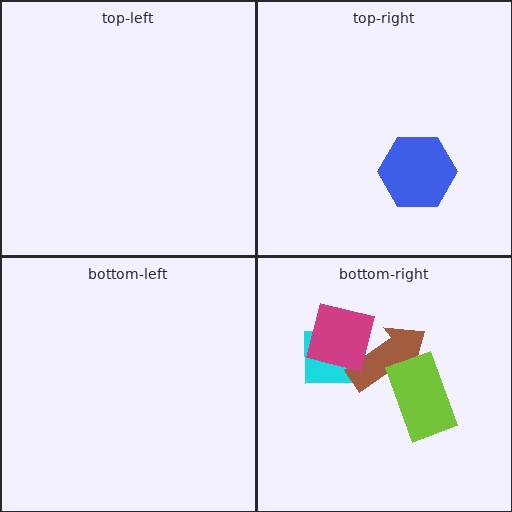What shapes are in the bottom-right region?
The cyan square, the brown arrow, the magenta square, the lime rectangle.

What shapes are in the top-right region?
The blue hexagon.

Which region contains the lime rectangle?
The bottom-right region.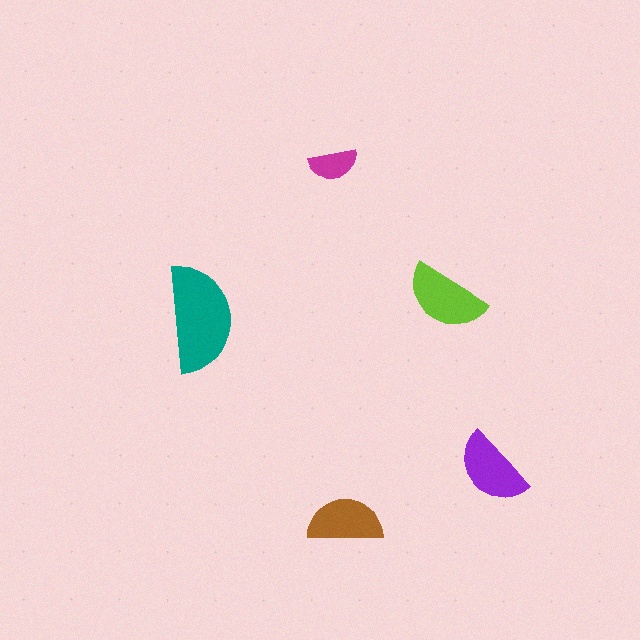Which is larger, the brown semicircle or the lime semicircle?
The lime one.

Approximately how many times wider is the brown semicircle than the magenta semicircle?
About 1.5 times wider.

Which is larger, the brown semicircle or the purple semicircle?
The purple one.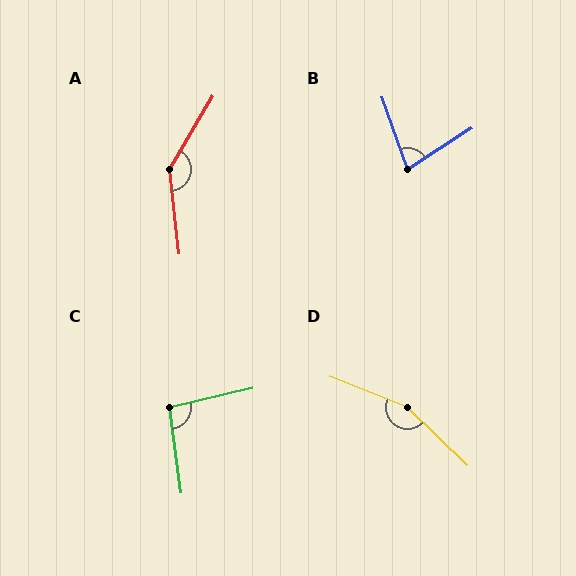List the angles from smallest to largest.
B (76°), C (96°), A (143°), D (158°).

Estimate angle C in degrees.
Approximately 96 degrees.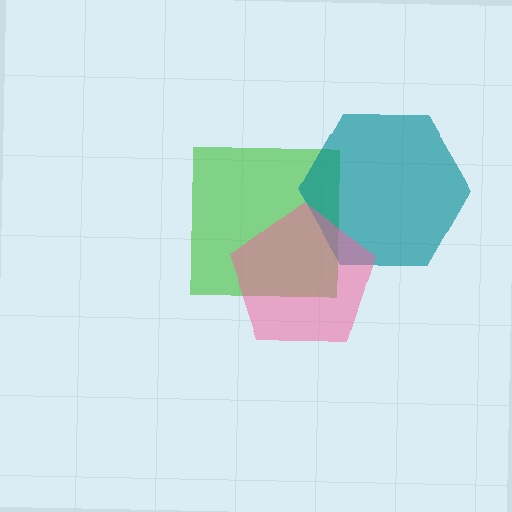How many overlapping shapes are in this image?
There are 3 overlapping shapes in the image.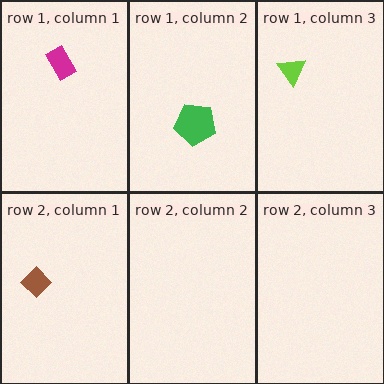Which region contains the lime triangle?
The row 1, column 3 region.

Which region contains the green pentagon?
The row 1, column 2 region.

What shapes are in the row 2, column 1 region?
The brown diamond.